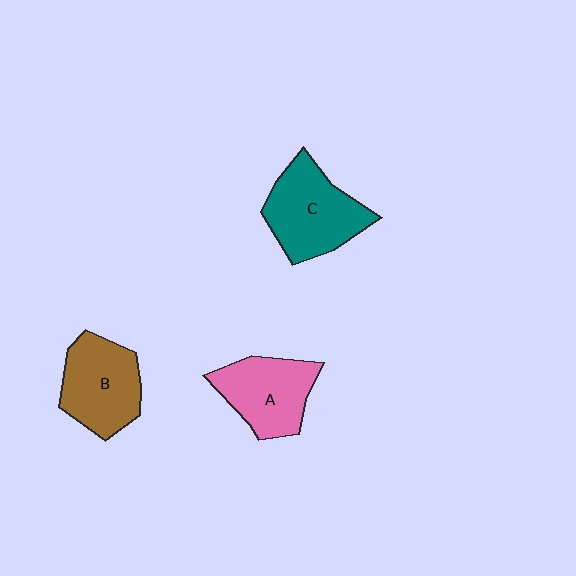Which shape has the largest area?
Shape C (teal).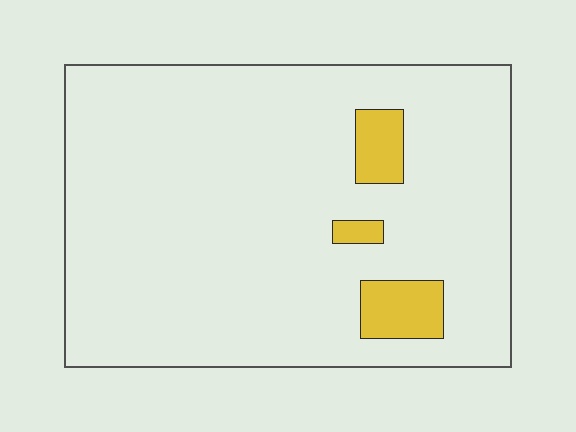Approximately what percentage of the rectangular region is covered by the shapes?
Approximately 5%.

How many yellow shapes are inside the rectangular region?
3.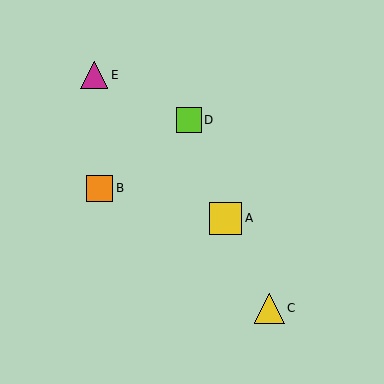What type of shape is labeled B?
Shape B is an orange square.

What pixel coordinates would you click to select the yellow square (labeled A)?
Click at (226, 218) to select the yellow square A.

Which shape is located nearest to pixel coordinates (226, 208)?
The yellow square (labeled A) at (226, 218) is nearest to that location.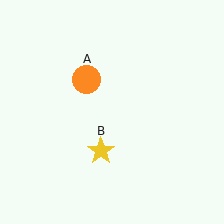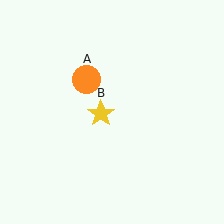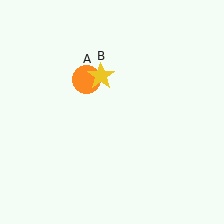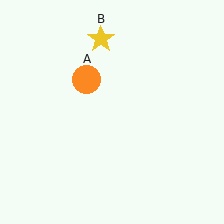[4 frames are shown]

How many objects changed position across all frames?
1 object changed position: yellow star (object B).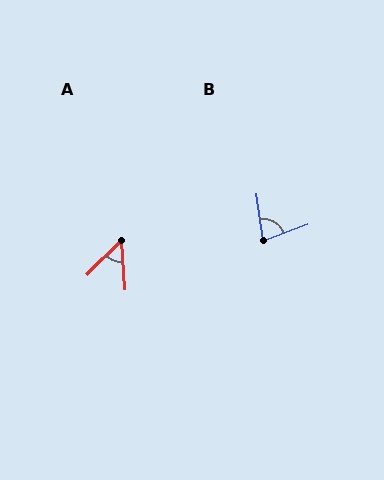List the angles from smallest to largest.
A (49°), B (77°).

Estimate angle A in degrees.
Approximately 49 degrees.